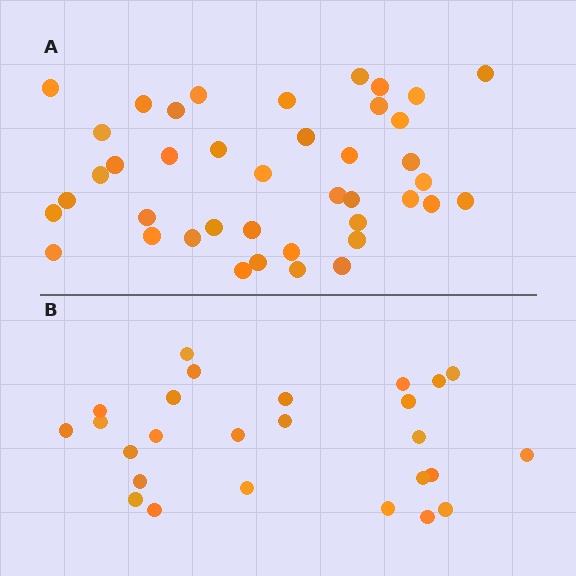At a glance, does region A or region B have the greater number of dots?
Region A (the top region) has more dots.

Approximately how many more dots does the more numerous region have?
Region A has approximately 15 more dots than region B.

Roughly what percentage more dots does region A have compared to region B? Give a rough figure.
About 60% more.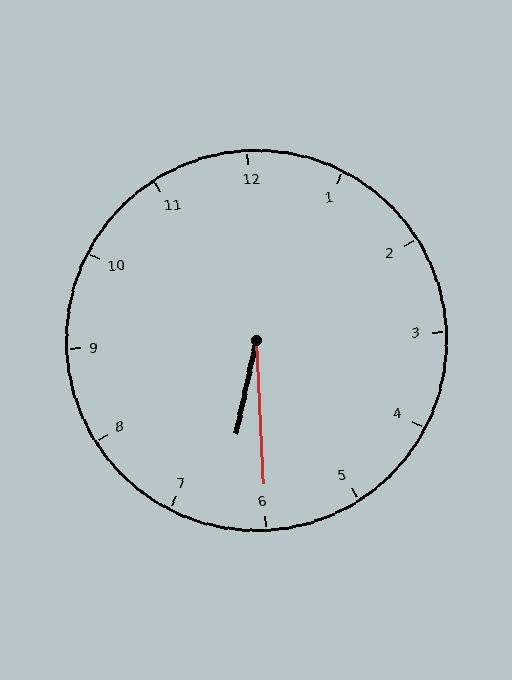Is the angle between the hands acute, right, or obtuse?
It is acute.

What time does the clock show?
6:30.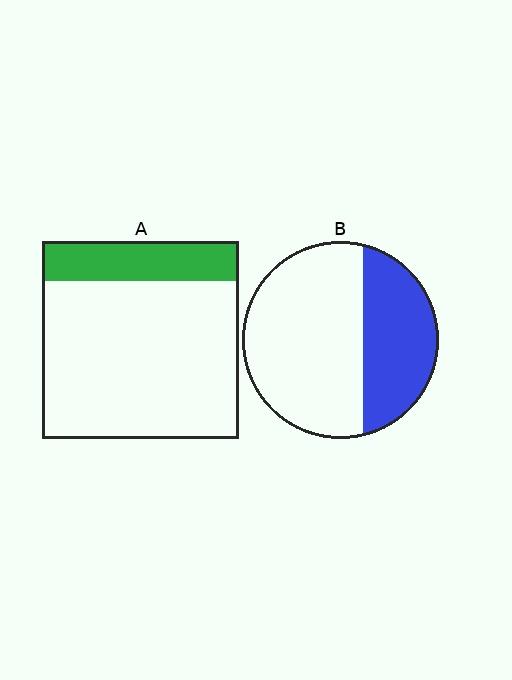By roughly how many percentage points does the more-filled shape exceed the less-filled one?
By roughly 15 percentage points (B over A).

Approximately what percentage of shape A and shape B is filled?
A is approximately 20% and B is approximately 35%.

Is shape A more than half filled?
No.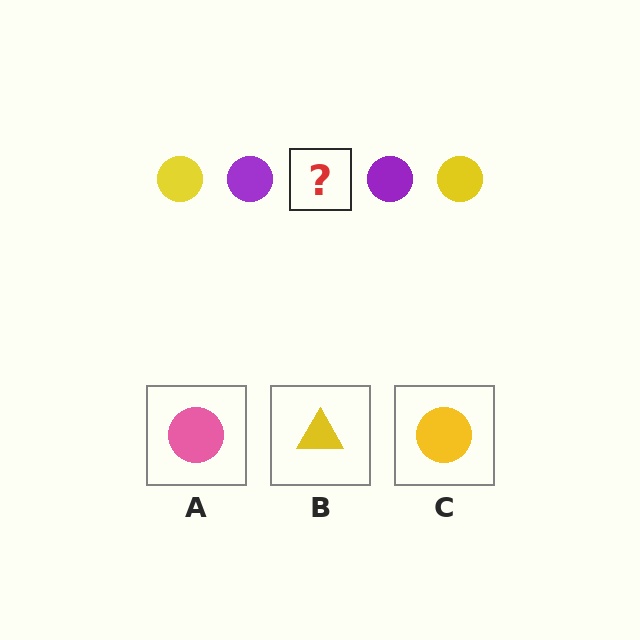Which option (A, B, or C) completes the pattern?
C.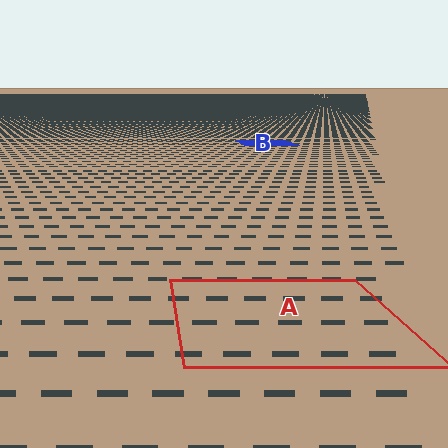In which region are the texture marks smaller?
The texture marks are smaller in region B, because it is farther away.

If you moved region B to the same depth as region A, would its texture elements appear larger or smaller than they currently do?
They would appear larger. At a closer depth, the same texture elements are projected at a bigger on-screen size.